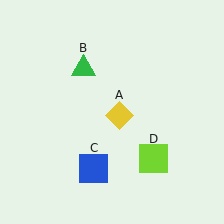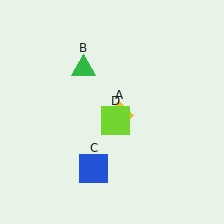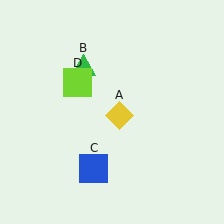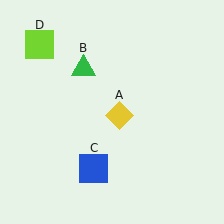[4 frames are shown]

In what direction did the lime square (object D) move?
The lime square (object D) moved up and to the left.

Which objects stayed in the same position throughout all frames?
Yellow diamond (object A) and green triangle (object B) and blue square (object C) remained stationary.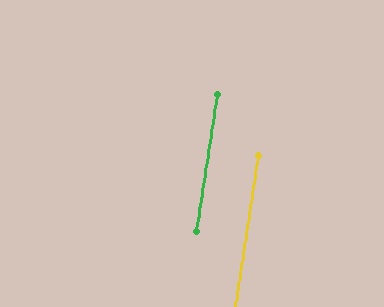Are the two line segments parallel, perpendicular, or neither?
Parallel — their directions differ by only 0.3°.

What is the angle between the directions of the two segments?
Approximately 0 degrees.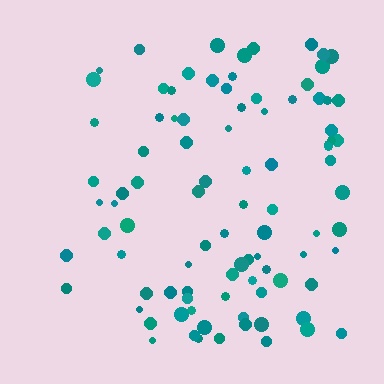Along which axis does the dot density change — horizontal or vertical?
Horizontal.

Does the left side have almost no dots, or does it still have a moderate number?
Still a moderate number, just noticeably fewer than the right.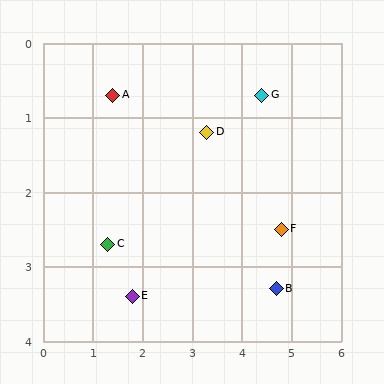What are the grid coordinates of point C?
Point C is at approximately (1.3, 2.7).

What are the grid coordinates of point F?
Point F is at approximately (4.8, 2.5).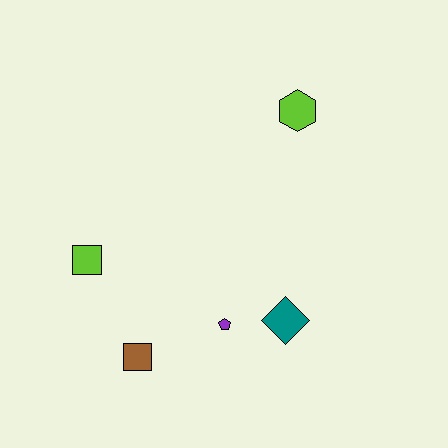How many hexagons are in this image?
There is 1 hexagon.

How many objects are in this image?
There are 5 objects.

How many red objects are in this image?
There are no red objects.